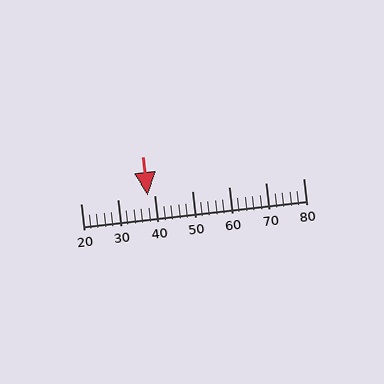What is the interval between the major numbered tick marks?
The major tick marks are spaced 10 units apart.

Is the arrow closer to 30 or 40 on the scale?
The arrow is closer to 40.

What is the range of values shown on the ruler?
The ruler shows values from 20 to 80.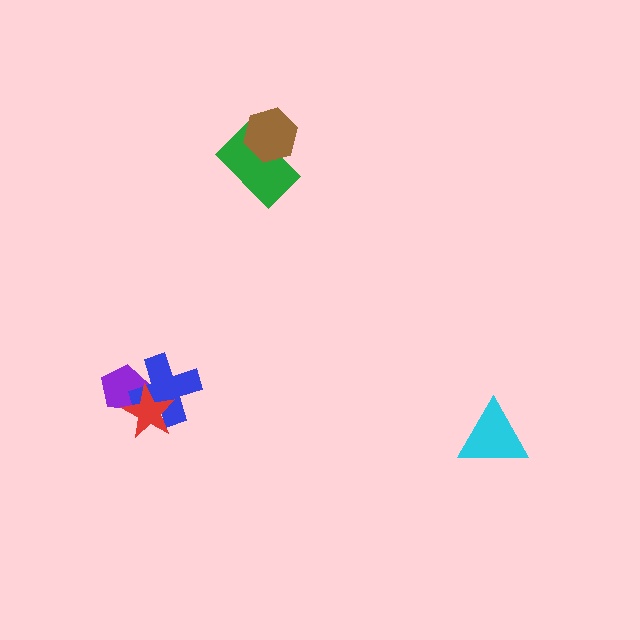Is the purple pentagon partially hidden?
Yes, it is partially covered by another shape.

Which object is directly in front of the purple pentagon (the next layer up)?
The blue cross is directly in front of the purple pentagon.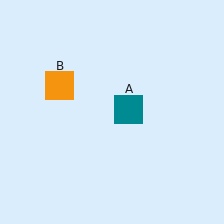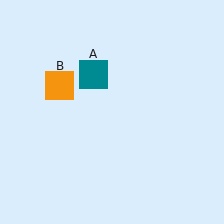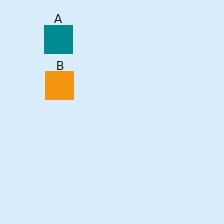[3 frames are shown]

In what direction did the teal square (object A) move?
The teal square (object A) moved up and to the left.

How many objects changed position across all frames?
1 object changed position: teal square (object A).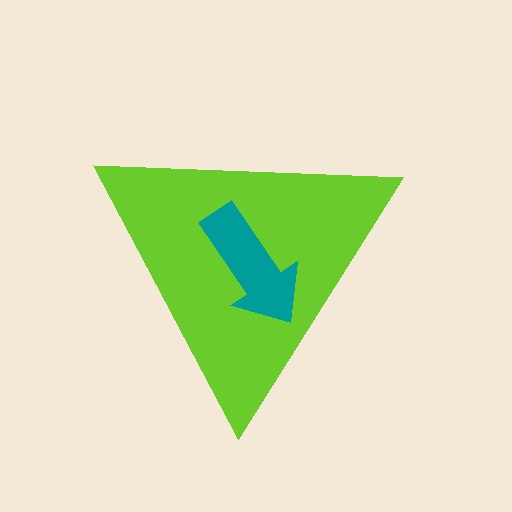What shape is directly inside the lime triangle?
The teal arrow.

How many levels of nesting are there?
2.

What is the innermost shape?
The teal arrow.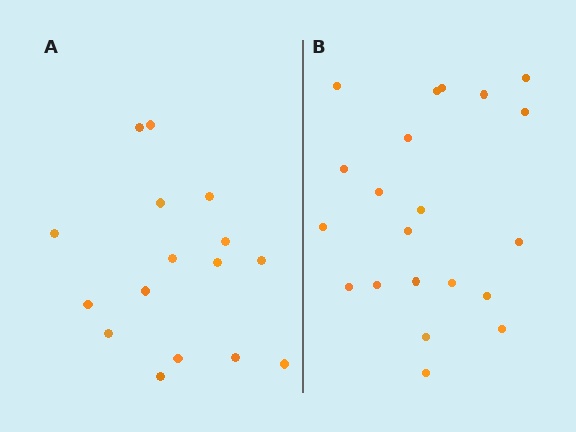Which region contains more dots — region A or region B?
Region B (the right region) has more dots.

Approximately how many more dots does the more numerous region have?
Region B has about 5 more dots than region A.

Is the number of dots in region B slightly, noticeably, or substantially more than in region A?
Region B has noticeably more, but not dramatically so. The ratio is roughly 1.3 to 1.